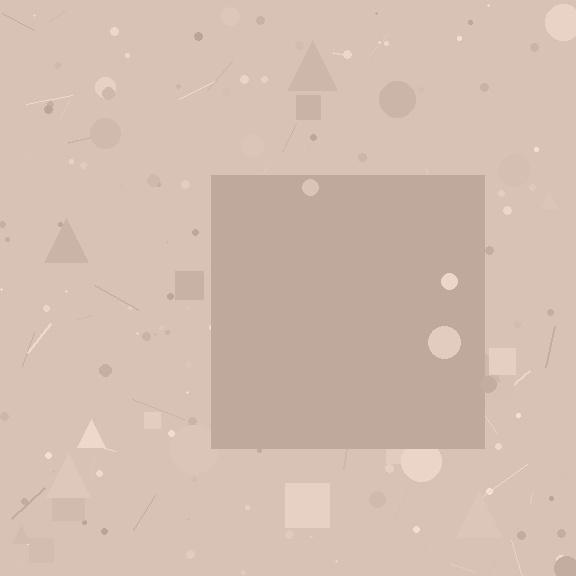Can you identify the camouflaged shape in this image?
The camouflaged shape is a square.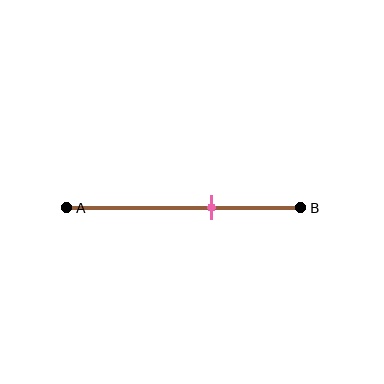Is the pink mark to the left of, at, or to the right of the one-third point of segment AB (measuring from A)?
The pink mark is to the right of the one-third point of segment AB.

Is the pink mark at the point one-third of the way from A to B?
No, the mark is at about 60% from A, not at the 33% one-third point.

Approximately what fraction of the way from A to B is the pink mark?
The pink mark is approximately 60% of the way from A to B.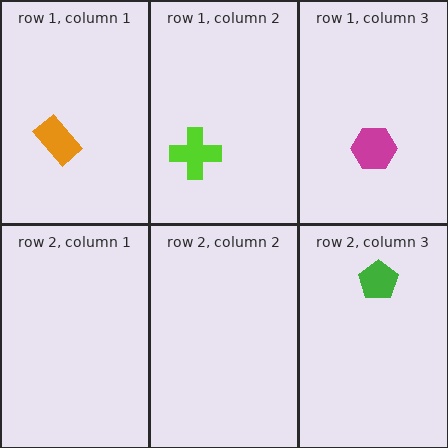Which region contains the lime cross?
The row 1, column 2 region.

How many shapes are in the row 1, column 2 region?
1.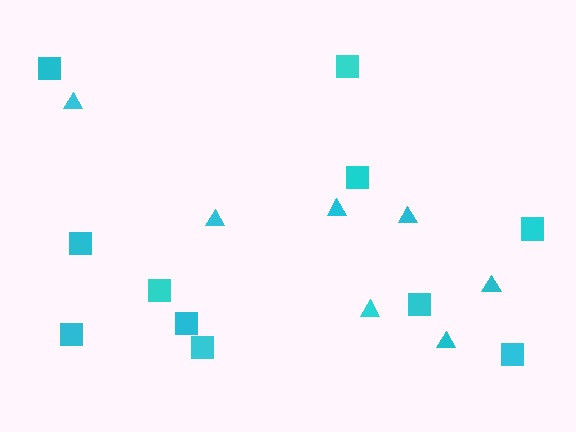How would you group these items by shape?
There are 2 groups: one group of squares (11) and one group of triangles (7).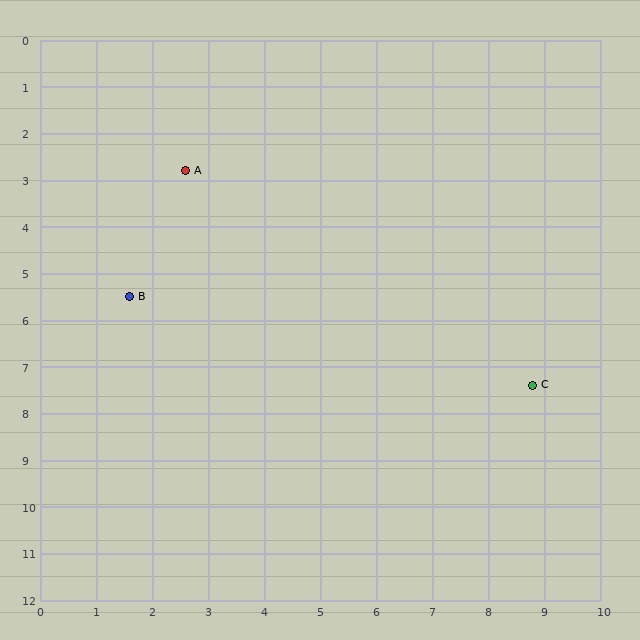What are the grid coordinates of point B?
Point B is at approximately (1.6, 5.5).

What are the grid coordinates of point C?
Point C is at approximately (8.8, 7.4).